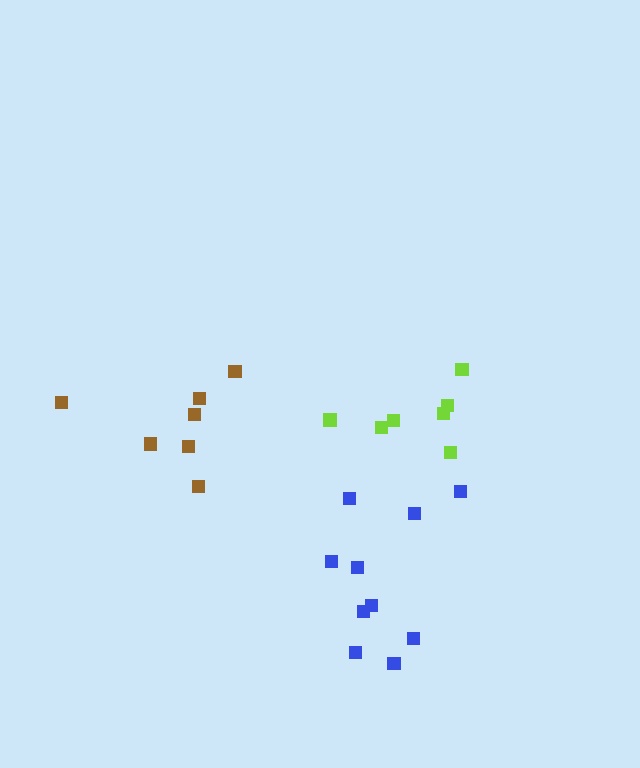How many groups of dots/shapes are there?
There are 3 groups.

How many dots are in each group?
Group 1: 10 dots, Group 2: 7 dots, Group 3: 7 dots (24 total).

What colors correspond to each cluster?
The clusters are colored: blue, brown, lime.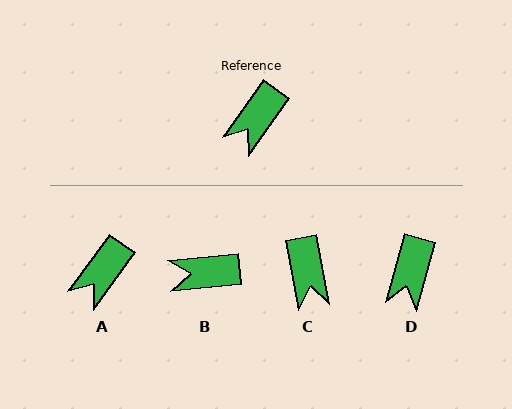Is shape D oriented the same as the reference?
No, it is off by about 21 degrees.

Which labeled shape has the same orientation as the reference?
A.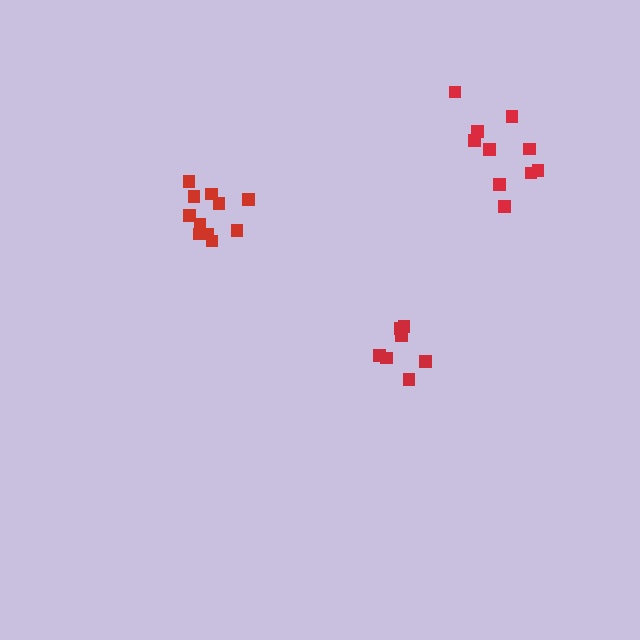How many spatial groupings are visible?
There are 3 spatial groupings.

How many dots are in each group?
Group 1: 7 dots, Group 2: 11 dots, Group 3: 10 dots (28 total).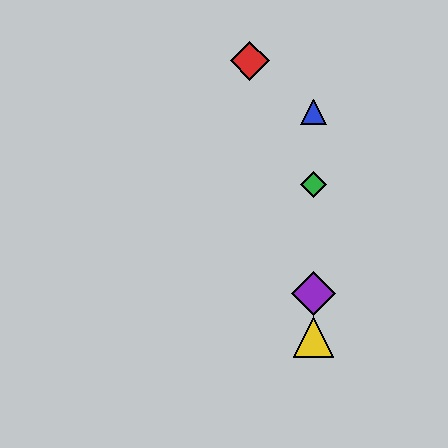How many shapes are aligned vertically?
4 shapes (the blue triangle, the green diamond, the yellow triangle, the purple diamond) are aligned vertically.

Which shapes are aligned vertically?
The blue triangle, the green diamond, the yellow triangle, the purple diamond are aligned vertically.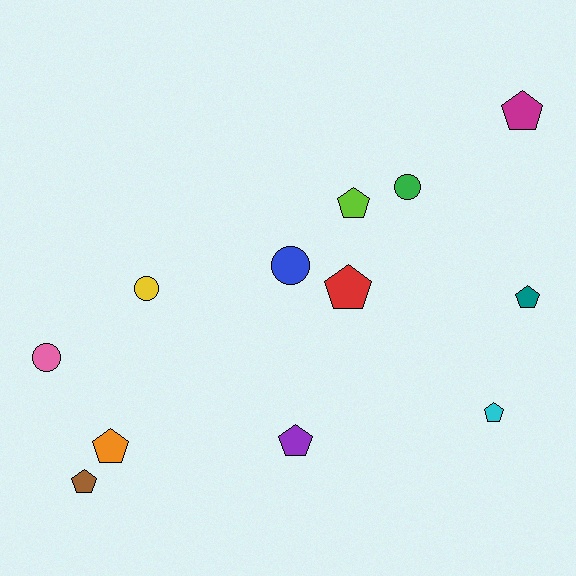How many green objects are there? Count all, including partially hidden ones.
There is 1 green object.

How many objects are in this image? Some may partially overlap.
There are 12 objects.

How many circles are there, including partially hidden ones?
There are 4 circles.